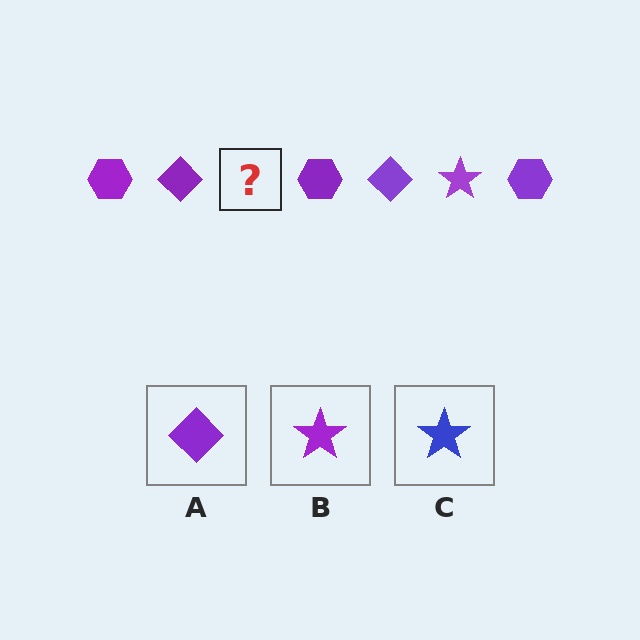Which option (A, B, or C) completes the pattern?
B.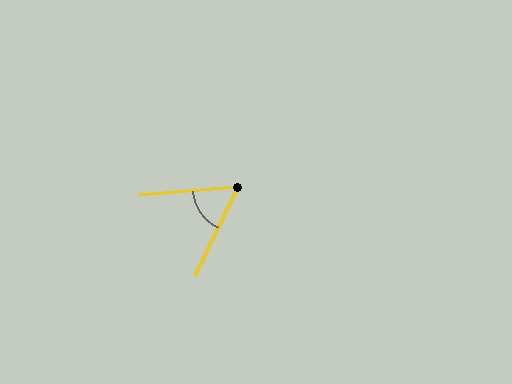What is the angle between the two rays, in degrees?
Approximately 60 degrees.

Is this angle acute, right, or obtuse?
It is acute.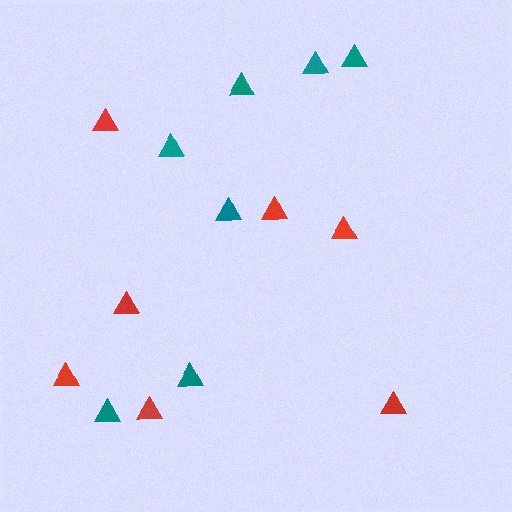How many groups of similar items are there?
There are 2 groups: one group of teal triangles (7) and one group of red triangles (7).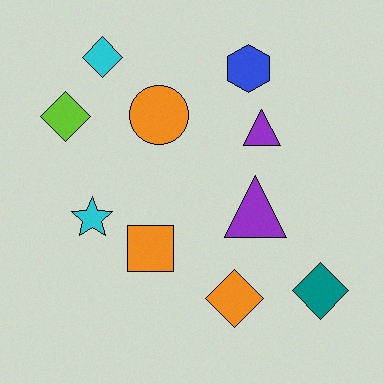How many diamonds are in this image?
There are 4 diamonds.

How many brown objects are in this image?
There are no brown objects.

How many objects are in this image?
There are 10 objects.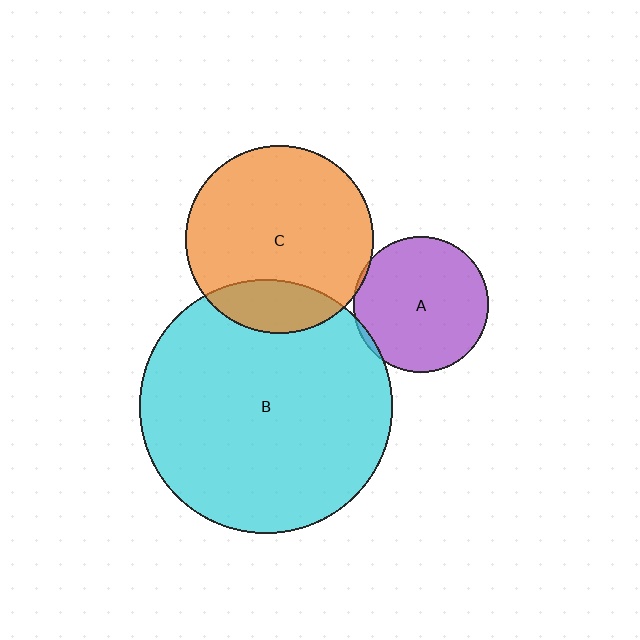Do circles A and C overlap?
Yes.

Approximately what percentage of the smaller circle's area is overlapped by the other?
Approximately 5%.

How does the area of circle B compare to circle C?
Approximately 1.8 times.